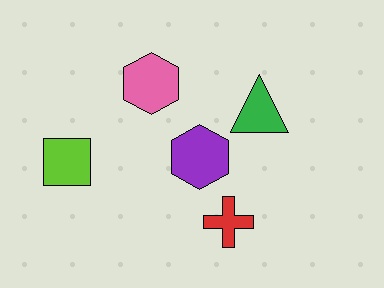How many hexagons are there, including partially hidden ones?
There are 2 hexagons.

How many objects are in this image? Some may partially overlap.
There are 5 objects.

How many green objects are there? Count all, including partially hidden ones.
There is 1 green object.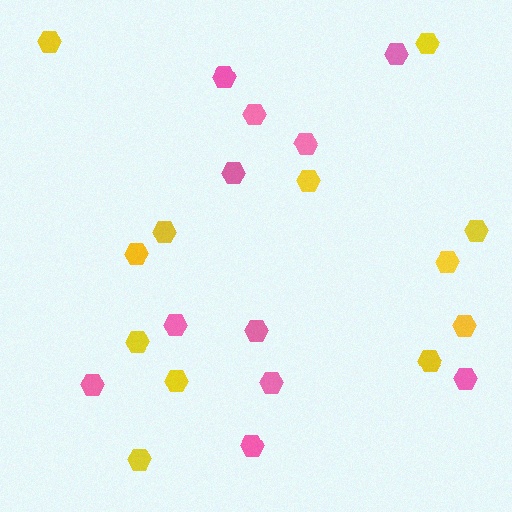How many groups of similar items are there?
There are 2 groups: one group of pink hexagons (11) and one group of yellow hexagons (12).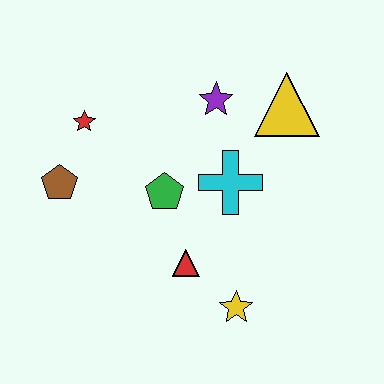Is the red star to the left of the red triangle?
Yes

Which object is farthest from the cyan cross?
The brown pentagon is farthest from the cyan cross.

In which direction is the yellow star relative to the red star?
The yellow star is below the red star.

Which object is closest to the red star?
The brown pentagon is closest to the red star.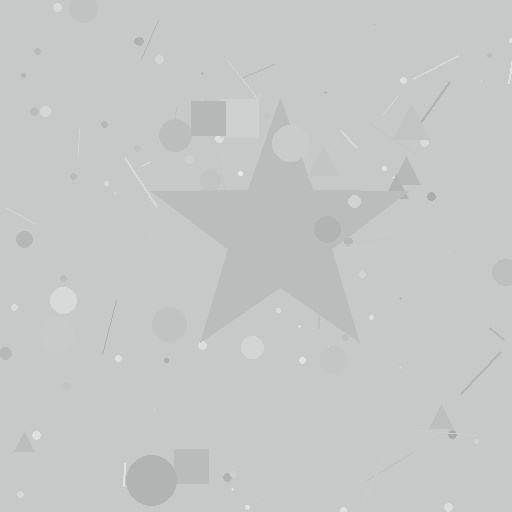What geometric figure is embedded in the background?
A star is embedded in the background.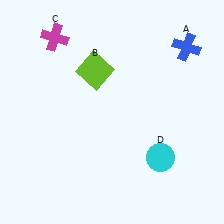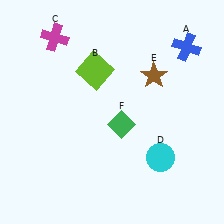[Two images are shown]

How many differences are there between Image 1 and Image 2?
There are 2 differences between the two images.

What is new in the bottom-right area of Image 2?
A green diamond (F) was added in the bottom-right area of Image 2.